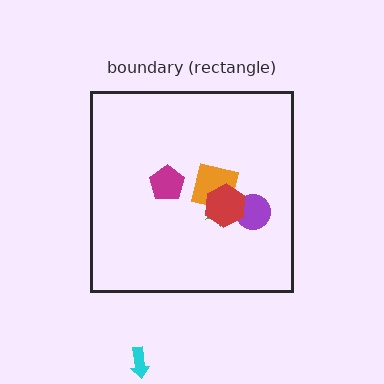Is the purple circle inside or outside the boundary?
Inside.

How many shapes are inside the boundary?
5 inside, 1 outside.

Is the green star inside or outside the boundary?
Inside.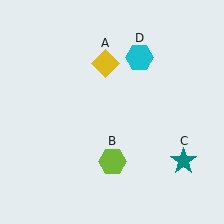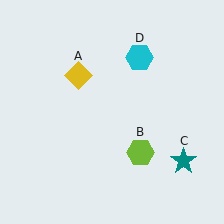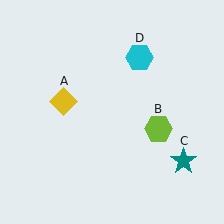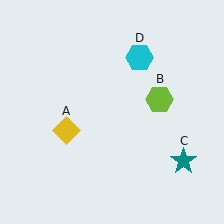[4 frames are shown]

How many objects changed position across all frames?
2 objects changed position: yellow diamond (object A), lime hexagon (object B).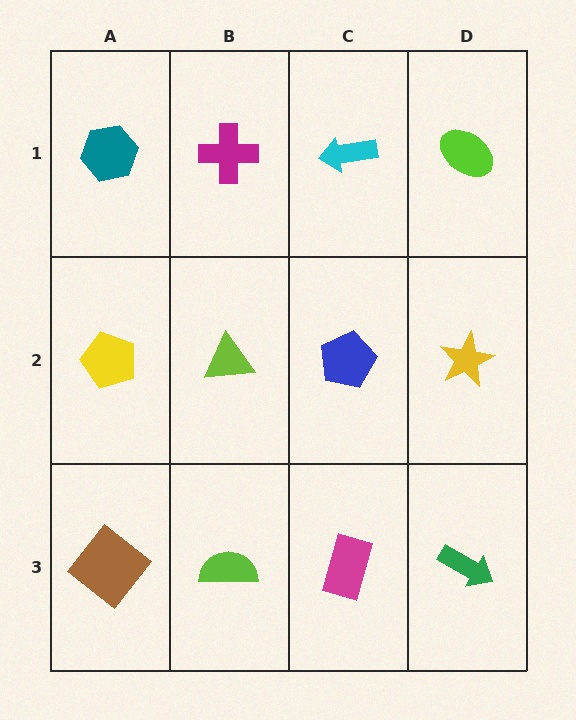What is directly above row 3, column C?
A blue pentagon.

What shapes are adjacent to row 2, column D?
A lime ellipse (row 1, column D), a green arrow (row 3, column D), a blue pentagon (row 2, column C).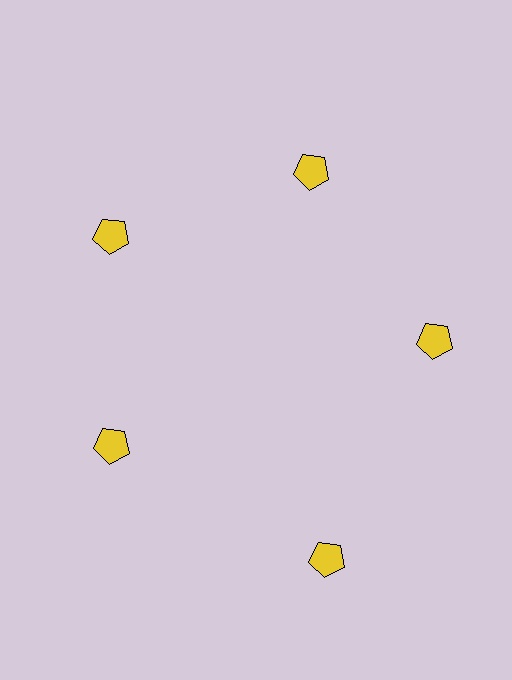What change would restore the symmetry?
The symmetry would be restored by moving it inward, back onto the ring so that all 5 pentagons sit at equal angles and equal distance from the center.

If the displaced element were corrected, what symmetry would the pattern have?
It would have 5-fold rotational symmetry — the pattern would map onto itself every 72 degrees.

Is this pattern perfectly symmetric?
No. The 5 yellow pentagons are arranged in a ring, but one element near the 5 o'clock position is pushed outward from the center, breaking the 5-fold rotational symmetry.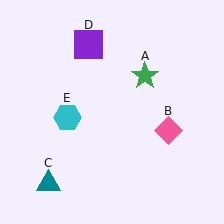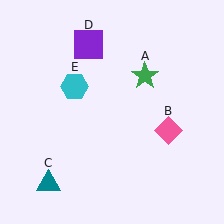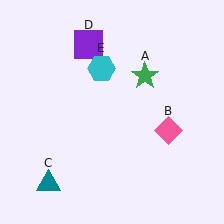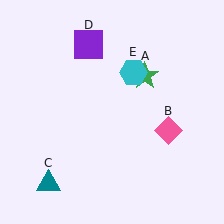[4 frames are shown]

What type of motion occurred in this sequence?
The cyan hexagon (object E) rotated clockwise around the center of the scene.